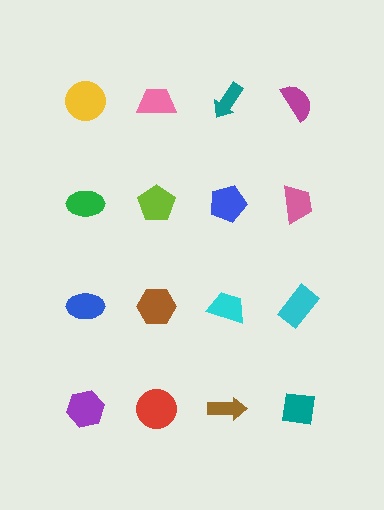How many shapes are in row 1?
4 shapes.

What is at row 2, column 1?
A green ellipse.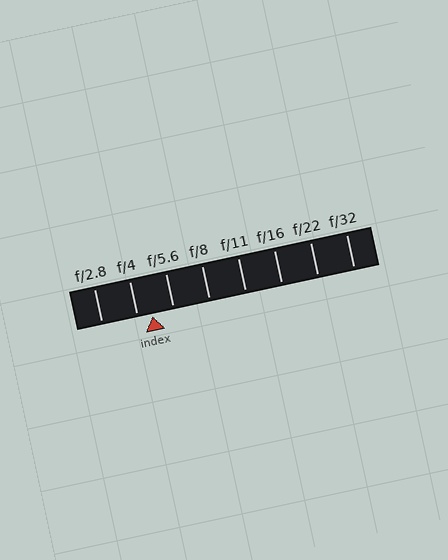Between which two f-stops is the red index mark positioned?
The index mark is between f/4 and f/5.6.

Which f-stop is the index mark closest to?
The index mark is closest to f/4.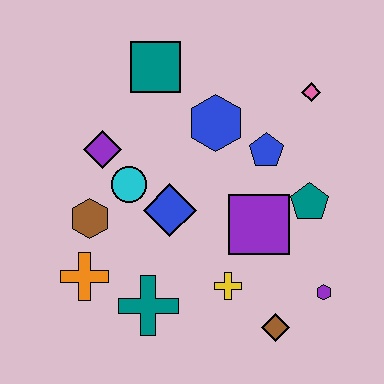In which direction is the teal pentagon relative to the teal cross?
The teal pentagon is to the right of the teal cross.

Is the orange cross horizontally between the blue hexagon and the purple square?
No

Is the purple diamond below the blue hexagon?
Yes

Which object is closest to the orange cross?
The brown hexagon is closest to the orange cross.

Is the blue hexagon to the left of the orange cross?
No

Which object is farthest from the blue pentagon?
The orange cross is farthest from the blue pentagon.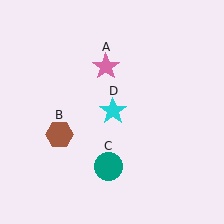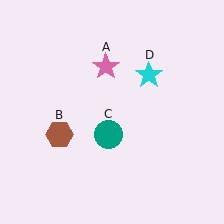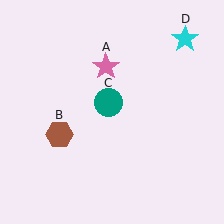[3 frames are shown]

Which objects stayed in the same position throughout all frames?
Pink star (object A) and brown hexagon (object B) remained stationary.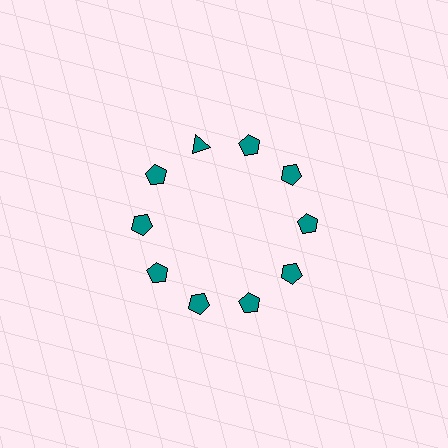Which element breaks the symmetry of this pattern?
The teal triangle at roughly the 11 o'clock position breaks the symmetry. All other shapes are teal pentagons.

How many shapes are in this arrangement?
There are 10 shapes arranged in a ring pattern.